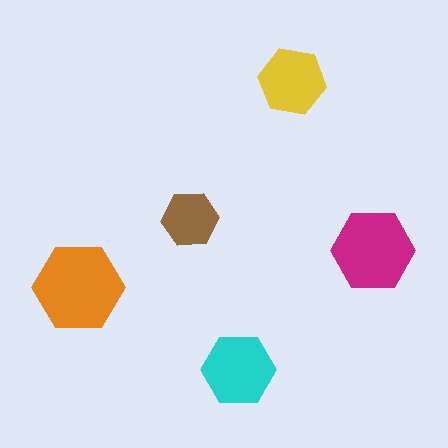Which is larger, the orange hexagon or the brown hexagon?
The orange one.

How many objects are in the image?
There are 5 objects in the image.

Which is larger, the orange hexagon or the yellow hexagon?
The orange one.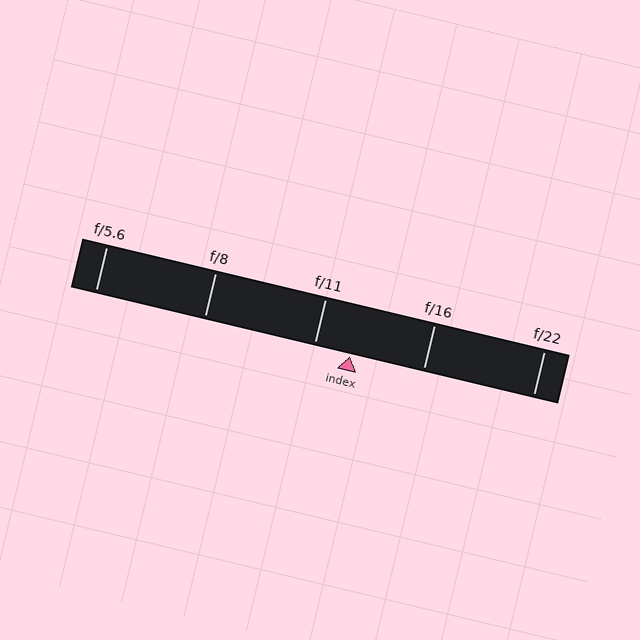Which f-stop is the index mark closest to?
The index mark is closest to f/11.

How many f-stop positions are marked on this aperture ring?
There are 5 f-stop positions marked.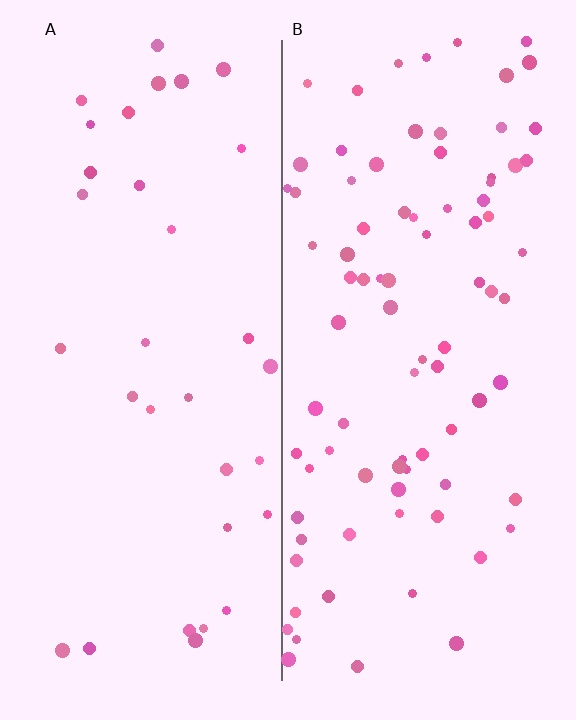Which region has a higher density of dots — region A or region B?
B (the right).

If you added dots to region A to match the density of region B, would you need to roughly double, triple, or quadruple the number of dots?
Approximately triple.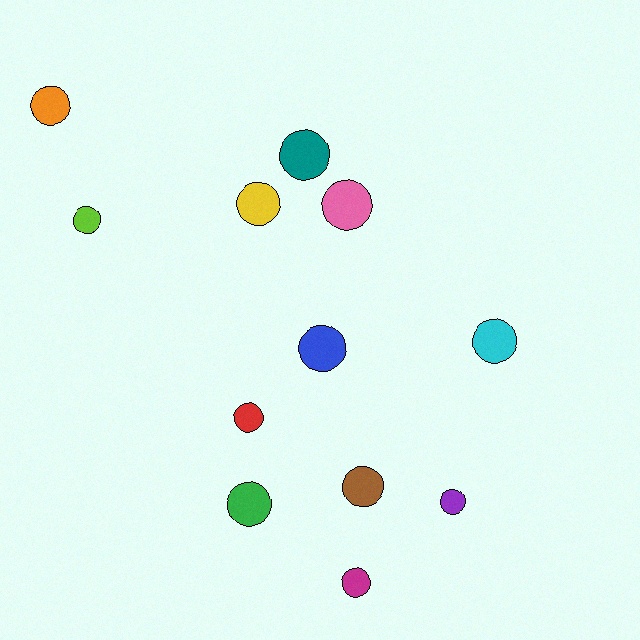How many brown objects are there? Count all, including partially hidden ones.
There is 1 brown object.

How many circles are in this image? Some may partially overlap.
There are 12 circles.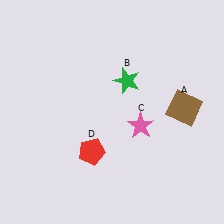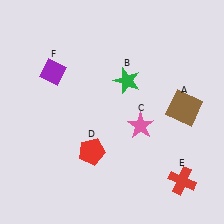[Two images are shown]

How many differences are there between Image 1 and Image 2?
There are 2 differences between the two images.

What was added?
A red cross (E), a purple diamond (F) were added in Image 2.